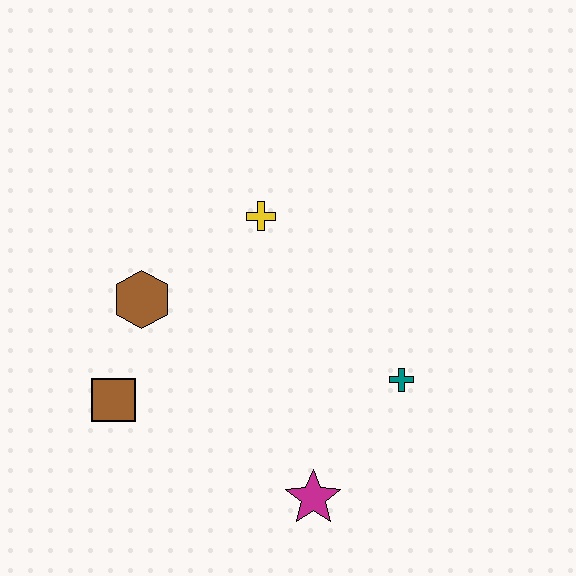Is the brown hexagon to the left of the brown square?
No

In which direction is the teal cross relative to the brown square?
The teal cross is to the right of the brown square.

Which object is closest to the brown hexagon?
The brown square is closest to the brown hexagon.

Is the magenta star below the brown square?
Yes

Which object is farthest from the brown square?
The teal cross is farthest from the brown square.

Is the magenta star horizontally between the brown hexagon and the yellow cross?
No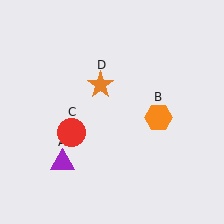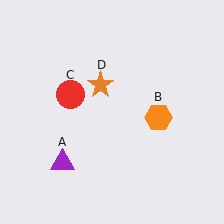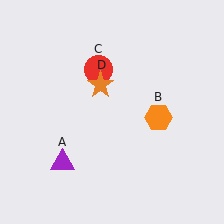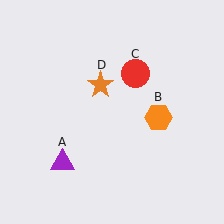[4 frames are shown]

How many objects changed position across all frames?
1 object changed position: red circle (object C).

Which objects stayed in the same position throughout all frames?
Purple triangle (object A) and orange hexagon (object B) and orange star (object D) remained stationary.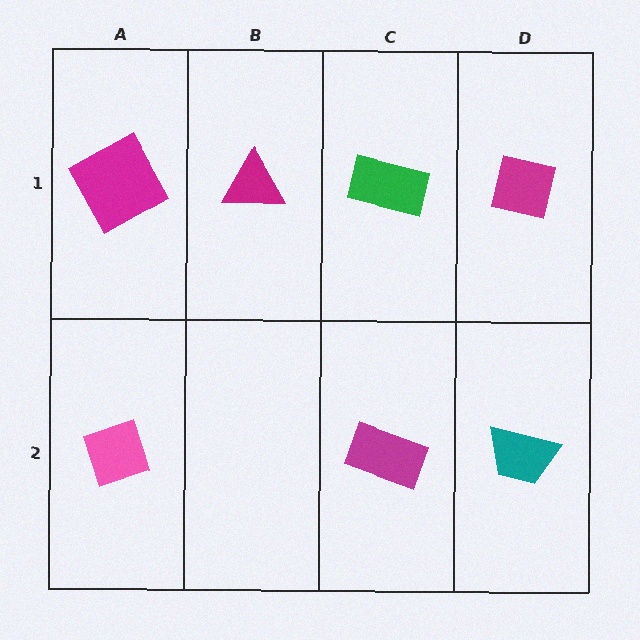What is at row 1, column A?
A magenta square.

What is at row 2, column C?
A magenta rectangle.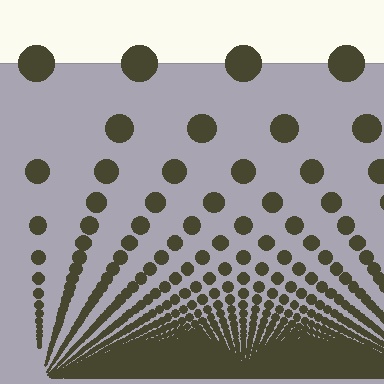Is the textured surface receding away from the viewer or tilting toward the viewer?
The surface appears to tilt toward the viewer. Texture elements get larger and sparser toward the top.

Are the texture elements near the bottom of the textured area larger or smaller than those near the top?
Smaller. The gradient is inverted — elements near the bottom are smaller and denser.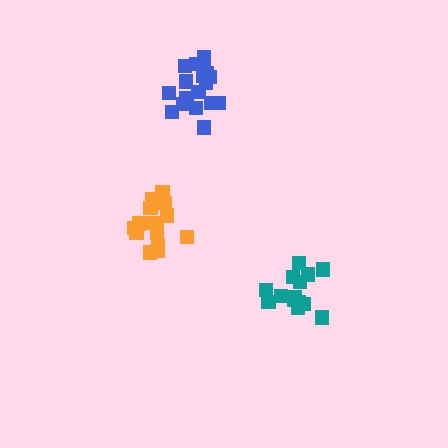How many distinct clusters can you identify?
There are 3 distinct clusters.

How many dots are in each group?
Group 1: 14 dots, Group 2: 15 dots, Group 3: 18 dots (47 total).